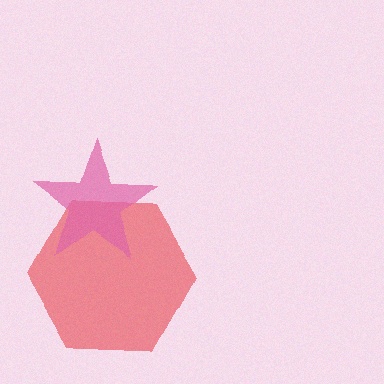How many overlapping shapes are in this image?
There are 2 overlapping shapes in the image.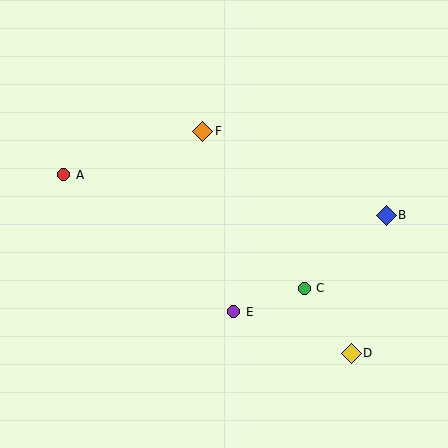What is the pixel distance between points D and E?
The distance between D and E is 125 pixels.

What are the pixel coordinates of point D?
Point D is at (351, 353).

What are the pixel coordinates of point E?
Point E is at (234, 312).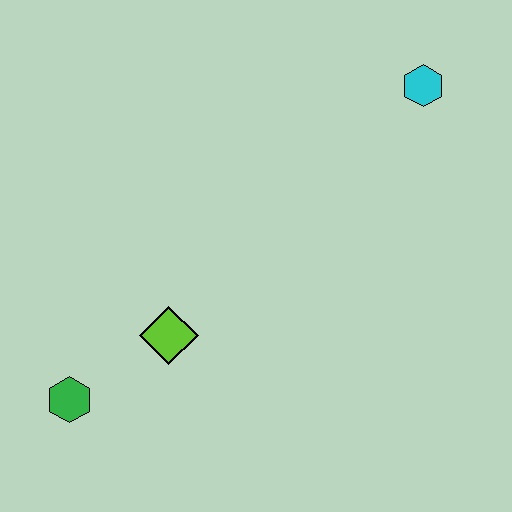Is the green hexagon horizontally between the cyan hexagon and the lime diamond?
No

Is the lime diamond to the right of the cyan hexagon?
No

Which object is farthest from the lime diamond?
The cyan hexagon is farthest from the lime diamond.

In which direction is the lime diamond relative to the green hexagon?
The lime diamond is to the right of the green hexagon.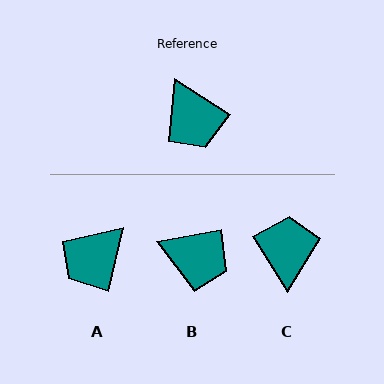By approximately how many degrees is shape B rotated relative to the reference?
Approximately 43 degrees counter-clockwise.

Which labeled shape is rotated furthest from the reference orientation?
C, about 154 degrees away.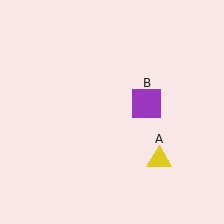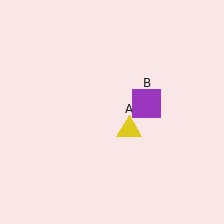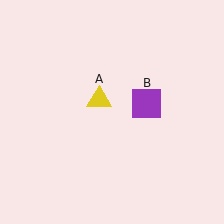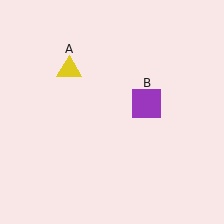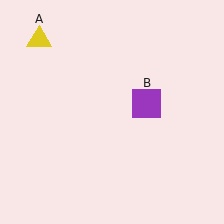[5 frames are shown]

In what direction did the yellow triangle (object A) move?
The yellow triangle (object A) moved up and to the left.